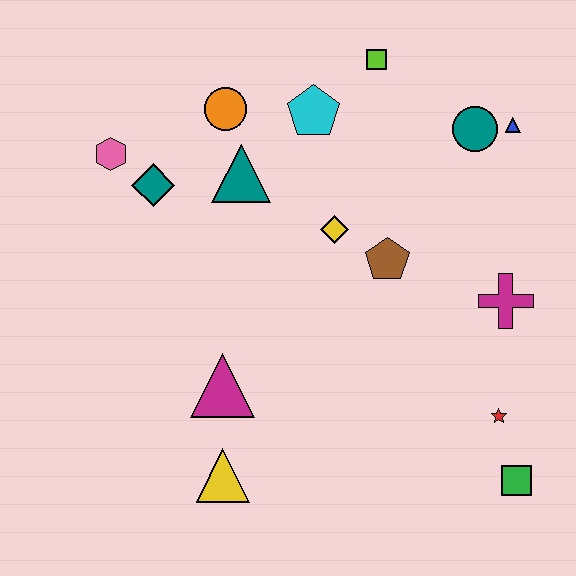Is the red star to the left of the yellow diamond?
No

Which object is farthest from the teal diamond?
The green square is farthest from the teal diamond.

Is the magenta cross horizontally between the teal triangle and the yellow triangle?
No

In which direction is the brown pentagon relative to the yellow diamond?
The brown pentagon is to the right of the yellow diamond.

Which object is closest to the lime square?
The cyan pentagon is closest to the lime square.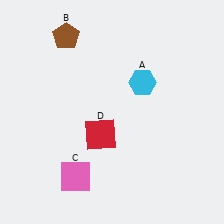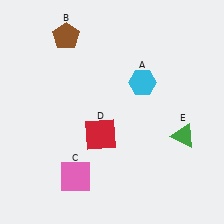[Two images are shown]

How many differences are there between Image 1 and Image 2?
There is 1 difference between the two images.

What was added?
A green triangle (E) was added in Image 2.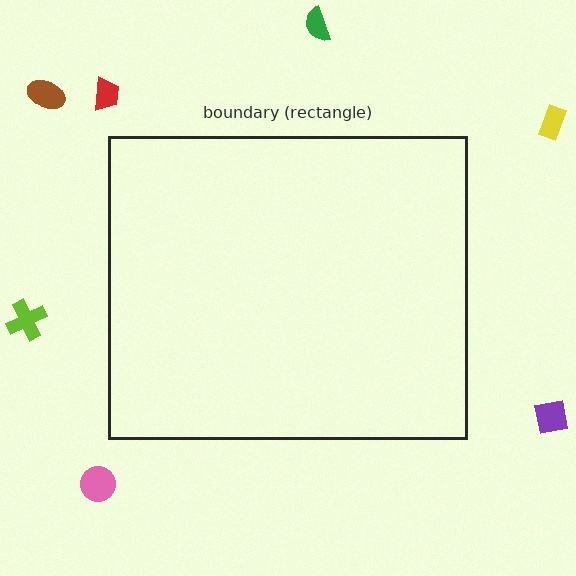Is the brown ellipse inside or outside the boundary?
Outside.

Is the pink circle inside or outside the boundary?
Outside.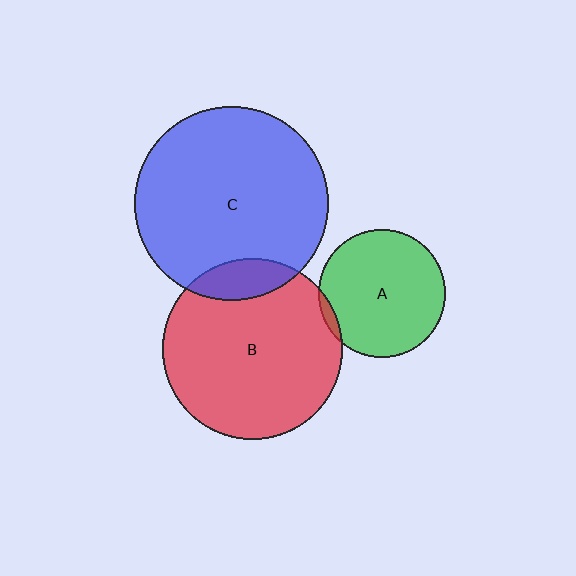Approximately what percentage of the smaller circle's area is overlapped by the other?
Approximately 5%.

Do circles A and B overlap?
Yes.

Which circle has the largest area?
Circle C (blue).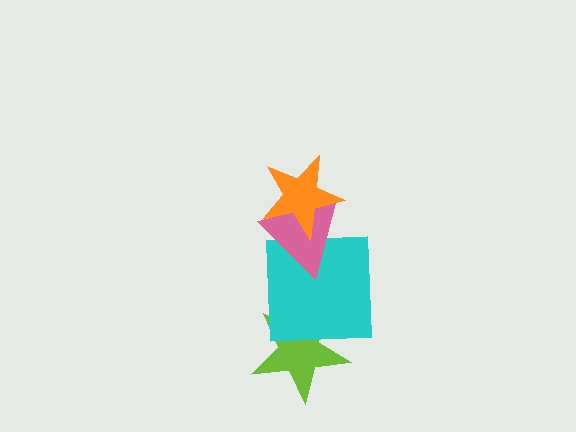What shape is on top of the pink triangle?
The orange star is on top of the pink triangle.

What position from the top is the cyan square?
The cyan square is 3rd from the top.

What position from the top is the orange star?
The orange star is 1st from the top.